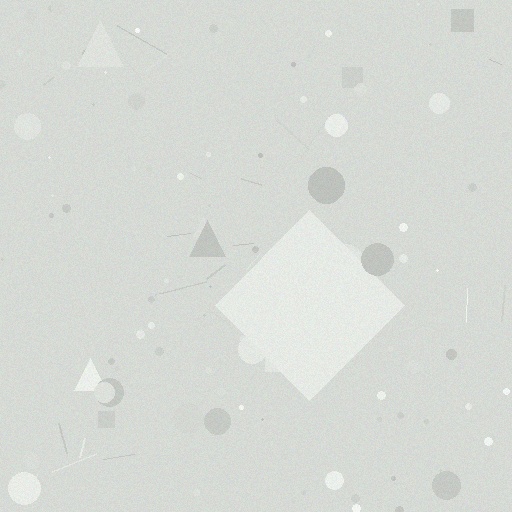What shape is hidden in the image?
A diamond is hidden in the image.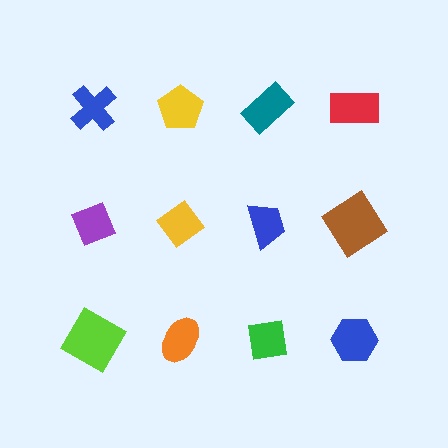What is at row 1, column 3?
A teal rectangle.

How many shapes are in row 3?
4 shapes.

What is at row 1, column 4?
A red rectangle.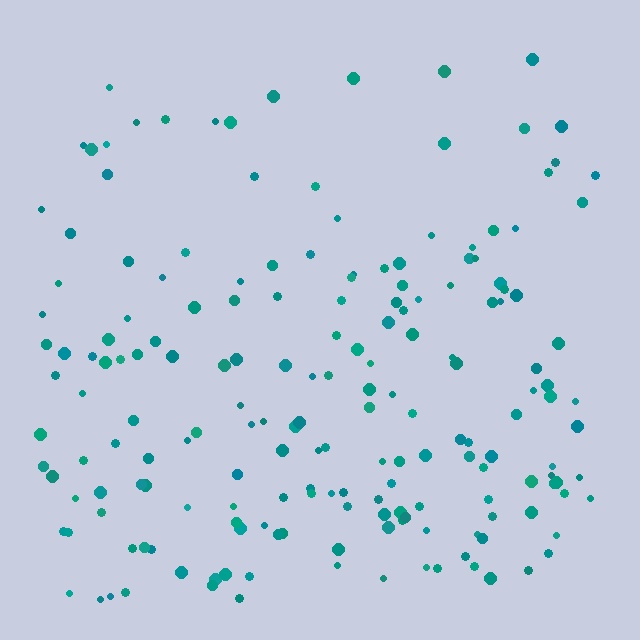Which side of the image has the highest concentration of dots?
The bottom.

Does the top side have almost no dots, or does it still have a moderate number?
Still a moderate number, just noticeably fewer than the bottom.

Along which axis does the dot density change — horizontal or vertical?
Vertical.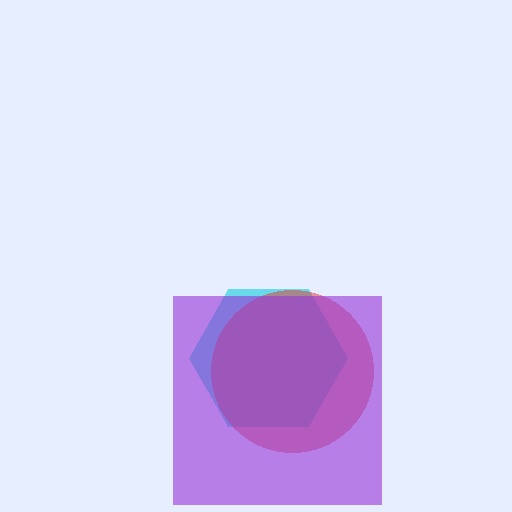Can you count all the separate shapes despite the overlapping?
Yes, there are 3 separate shapes.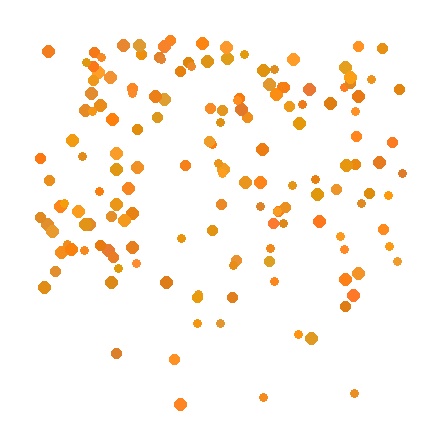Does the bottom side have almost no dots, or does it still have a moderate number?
Still a moderate number, just noticeably fewer than the top.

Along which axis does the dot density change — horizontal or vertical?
Vertical.